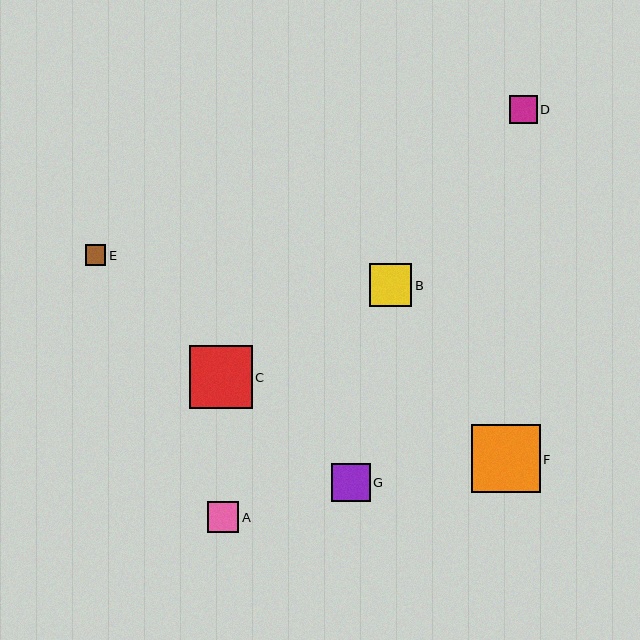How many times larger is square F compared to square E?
Square F is approximately 3.3 times the size of square E.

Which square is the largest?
Square F is the largest with a size of approximately 68 pixels.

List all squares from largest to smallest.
From largest to smallest: F, C, B, G, A, D, E.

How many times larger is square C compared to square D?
Square C is approximately 2.2 times the size of square D.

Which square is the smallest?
Square E is the smallest with a size of approximately 21 pixels.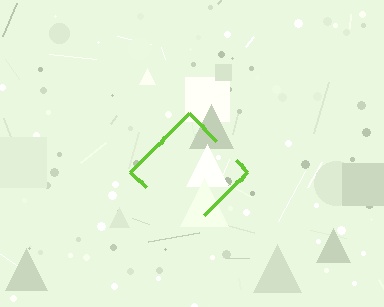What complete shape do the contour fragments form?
The contour fragments form a diamond.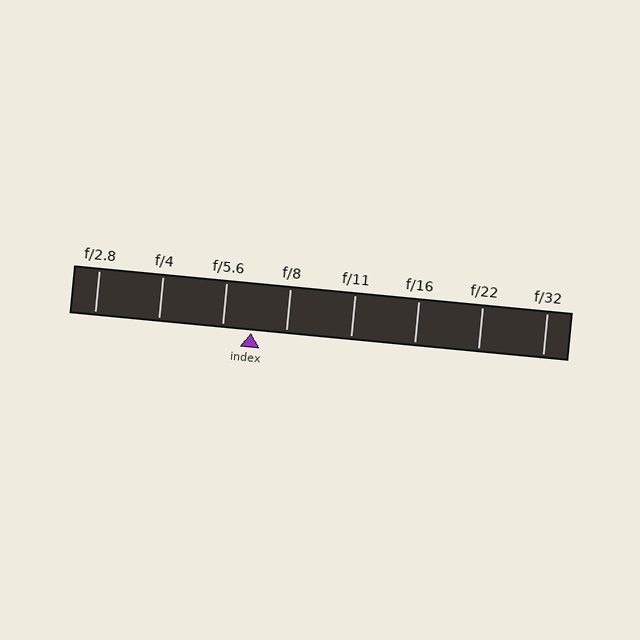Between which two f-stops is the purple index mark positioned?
The index mark is between f/5.6 and f/8.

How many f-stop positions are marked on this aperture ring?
There are 8 f-stop positions marked.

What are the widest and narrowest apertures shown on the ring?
The widest aperture shown is f/2.8 and the narrowest is f/32.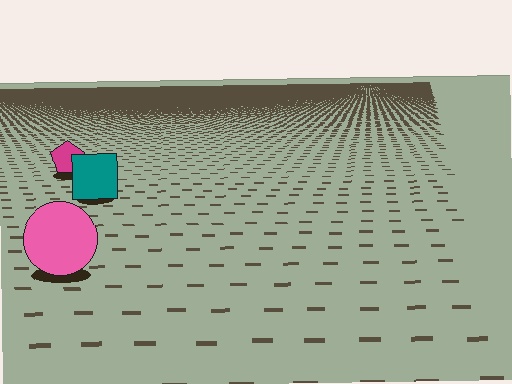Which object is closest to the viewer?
The pink circle is closest. The texture marks near it are larger and more spread out.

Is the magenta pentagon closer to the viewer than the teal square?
No. The teal square is closer — you can tell from the texture gradient: the ground texture is coarser near it.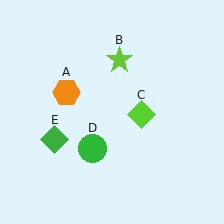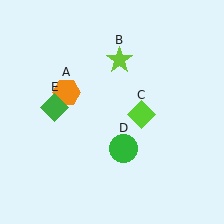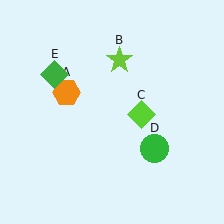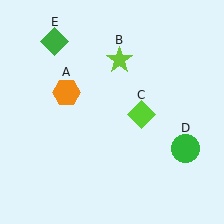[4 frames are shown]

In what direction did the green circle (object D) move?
The green circle (object D) moved right.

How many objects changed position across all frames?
2 objects changed position: green circle (object D), green diamond (object E).